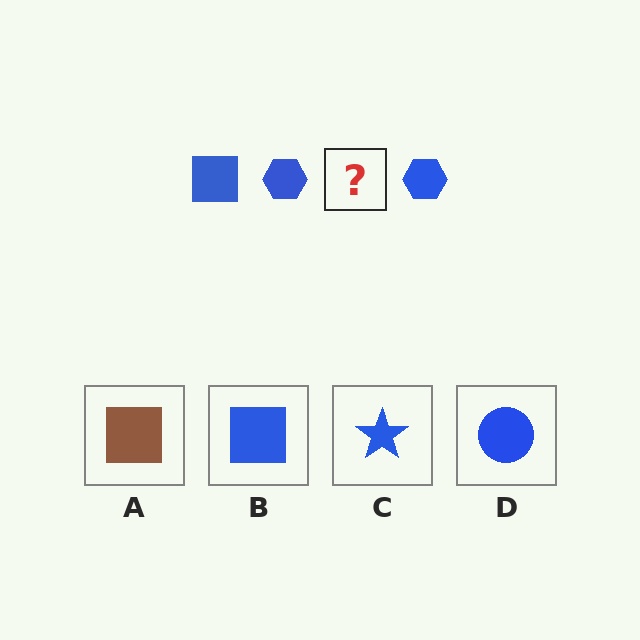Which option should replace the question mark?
Option B.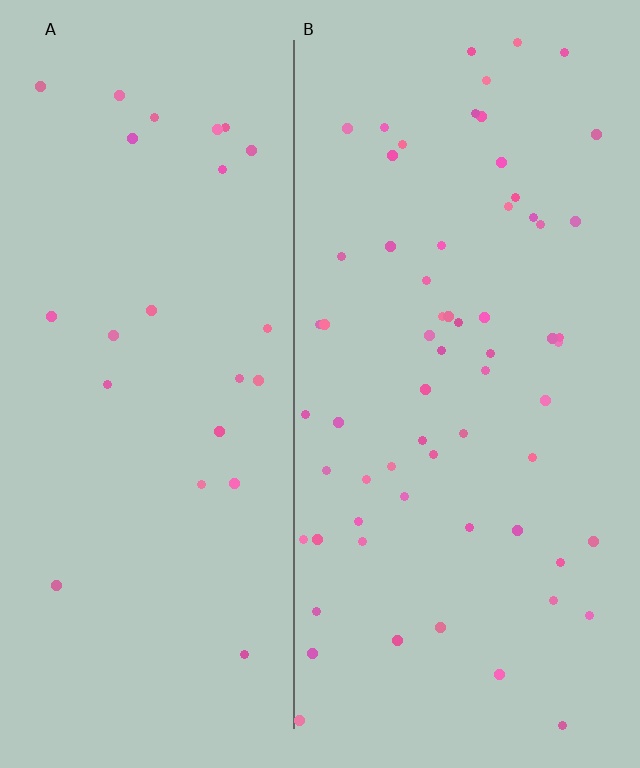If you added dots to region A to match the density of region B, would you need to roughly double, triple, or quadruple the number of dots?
Approximately triple.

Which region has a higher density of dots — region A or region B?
B (the right).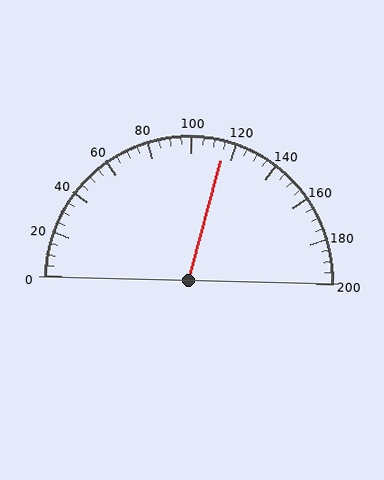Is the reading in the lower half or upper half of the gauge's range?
The reading is in the upper half of the range (0 to 200).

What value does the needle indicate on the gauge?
The needle indicates approximately 115.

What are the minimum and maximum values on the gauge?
The gauge ranges from 0 to 200.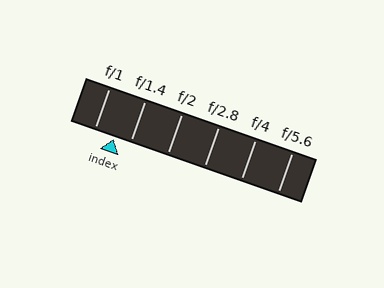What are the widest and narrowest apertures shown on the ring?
The widest aperture shown is f/1 and the narrowest is f/5.6.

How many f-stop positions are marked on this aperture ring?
There are 6 f-stop positions marked.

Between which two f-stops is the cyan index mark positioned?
The index mark is between f/1 and f/1.4.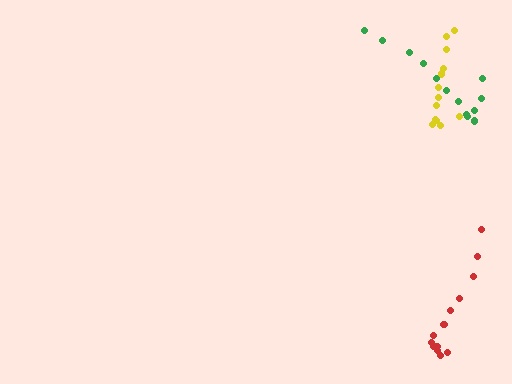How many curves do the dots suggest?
There are 3 distinct paths.